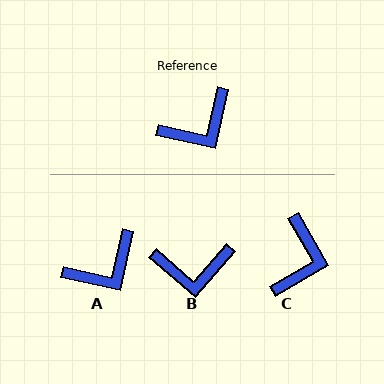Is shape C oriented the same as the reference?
No, it is off by about 42 degrees.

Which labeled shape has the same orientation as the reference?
A.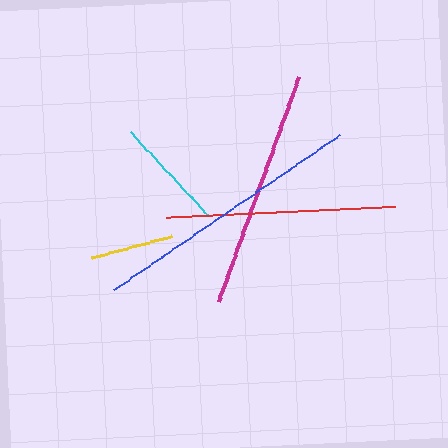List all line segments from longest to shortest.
From longest to shortest: blue, magenta, red, cyan, yellow.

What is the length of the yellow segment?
The yellow segment is approximately 83 pixels long.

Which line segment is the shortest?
The yellow line is the shortest at approximately 83 pixels.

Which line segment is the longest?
The blue line is the longest at approximately 274 pixels.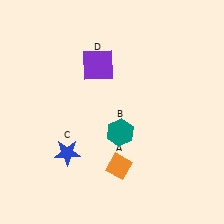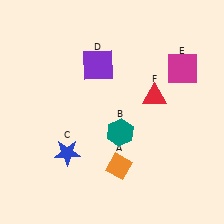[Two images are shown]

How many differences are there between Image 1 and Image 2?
There are 2 differences between the two images.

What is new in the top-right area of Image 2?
A magenta square (E) was added in the top-right area of Image 2.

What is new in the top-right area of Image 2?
A red triangle (F) was added in the top-right area of Image 2.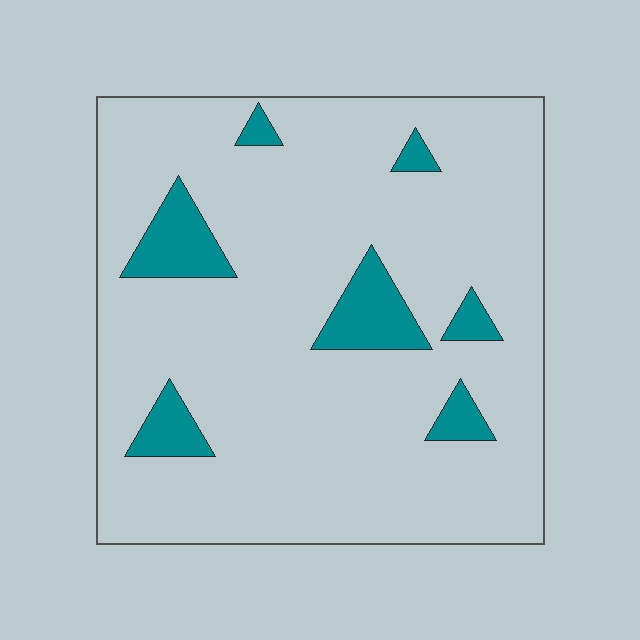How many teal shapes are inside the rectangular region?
7.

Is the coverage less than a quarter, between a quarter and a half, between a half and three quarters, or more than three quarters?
Less than a quarter.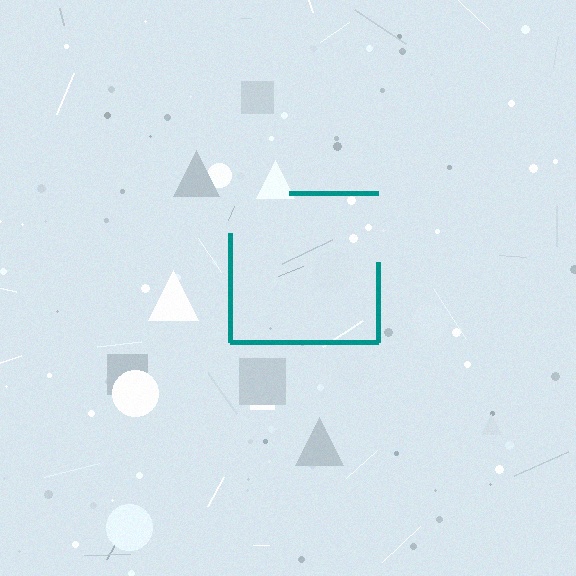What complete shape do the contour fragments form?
The contour fragments form a square.